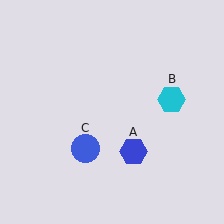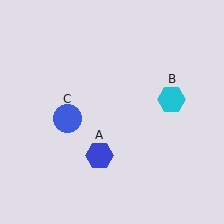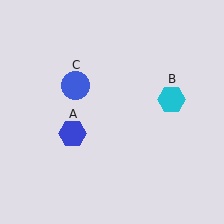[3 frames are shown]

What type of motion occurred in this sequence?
The blue hexagon (object A), blue circle (object C) rotated clockwise around the center of the scene.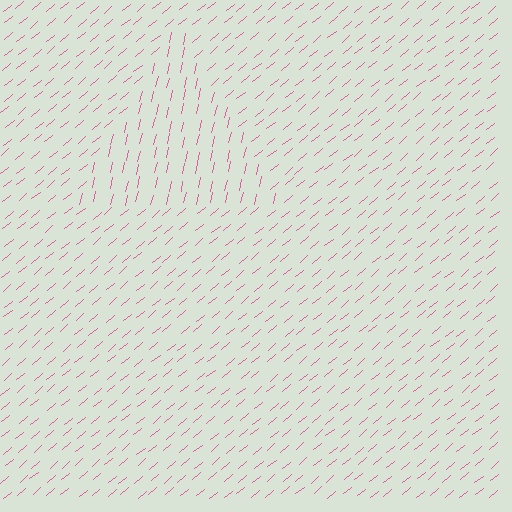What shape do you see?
I see a triangle.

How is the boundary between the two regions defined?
The boundary is defined purely by a change in line orientation (approximately 37 degrees difference). All lines are the same color and thickness.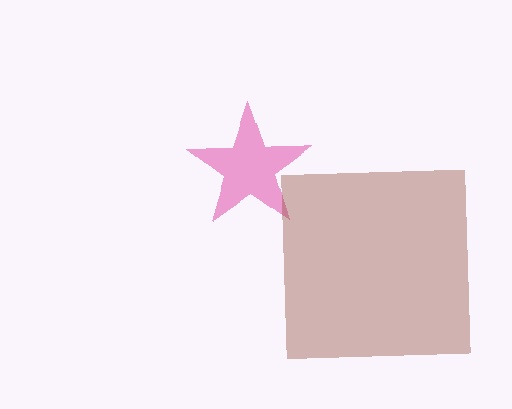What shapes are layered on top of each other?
The layered shapes are: a pink star, a brown square.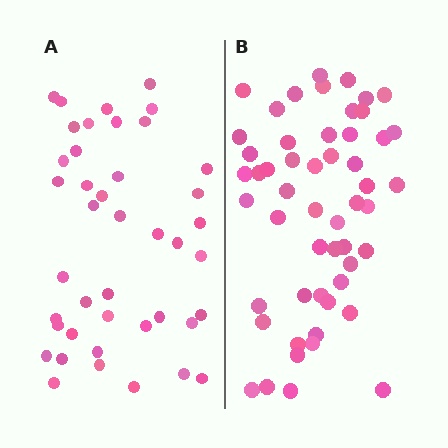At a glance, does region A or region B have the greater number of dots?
Region B (the right region) has more dots.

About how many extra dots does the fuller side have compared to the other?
Region B has roughly 12 or so more dots than region A.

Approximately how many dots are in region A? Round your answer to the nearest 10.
About 40 dots. (The exact count is 42, which rounds to 40.)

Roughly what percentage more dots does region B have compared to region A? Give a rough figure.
About 25% more.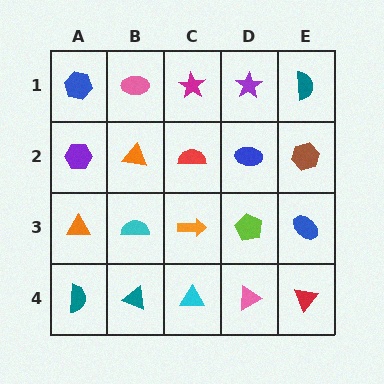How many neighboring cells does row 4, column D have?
3.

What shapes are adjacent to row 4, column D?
A lime pentagon (row 3, column D), a cyan triangle (row 4, column C), a red triangle (row 4, column E).